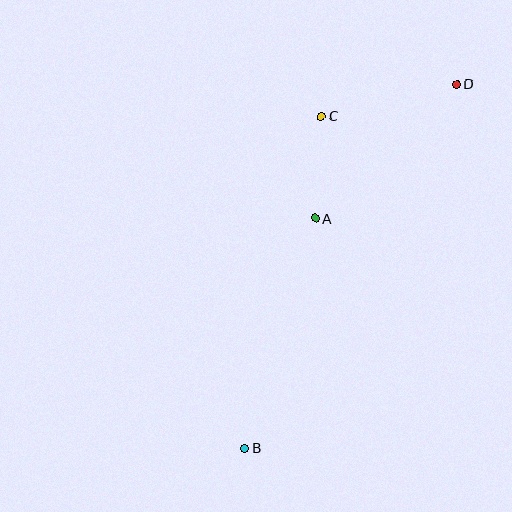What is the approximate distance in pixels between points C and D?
The distance between C and D is approximately 139 pixels.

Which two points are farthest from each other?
Points B and D are farthest from each other.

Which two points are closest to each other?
Points A and C are closest to each other.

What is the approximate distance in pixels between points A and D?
The distance between A and D is approximately 195 pixels.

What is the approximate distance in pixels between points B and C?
The distance between B and C is approximately 341 pixels.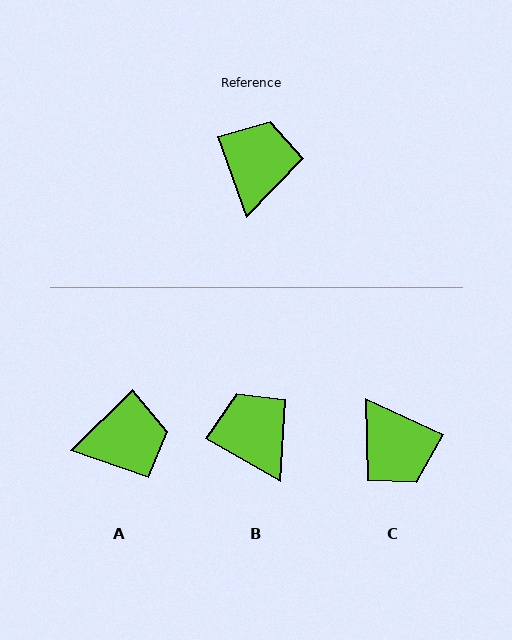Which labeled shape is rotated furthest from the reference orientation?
C, about 134 degrees away.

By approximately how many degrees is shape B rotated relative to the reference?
Approximately 41 degrees counter-clockwise.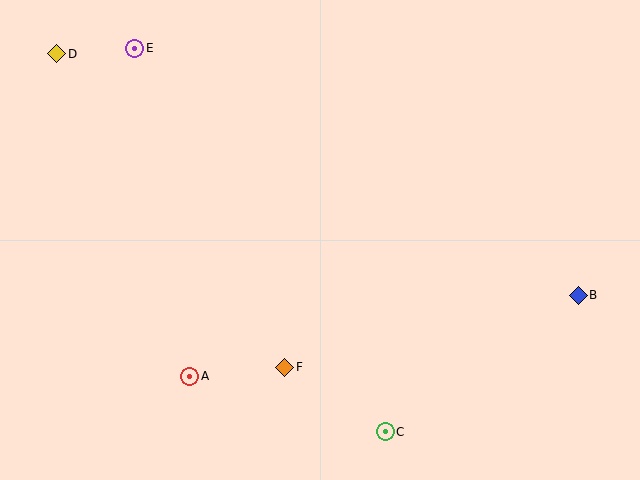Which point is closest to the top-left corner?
Point D is closest to the top-left corner.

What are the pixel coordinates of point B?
Point B is at (578, 295).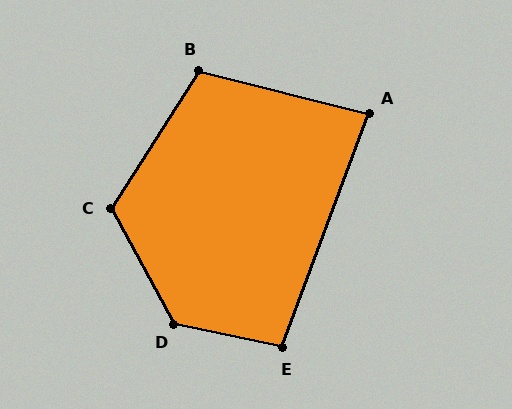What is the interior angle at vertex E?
Approximately 98 degrees (obtuse).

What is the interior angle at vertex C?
Approximately 119 degrees (obtuse).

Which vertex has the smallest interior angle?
A, at approximately 84 degrees.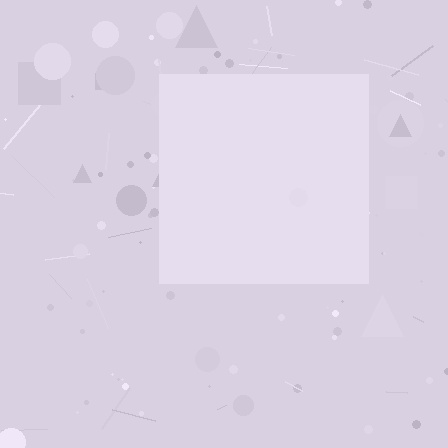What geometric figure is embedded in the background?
A square is embedded in the background.